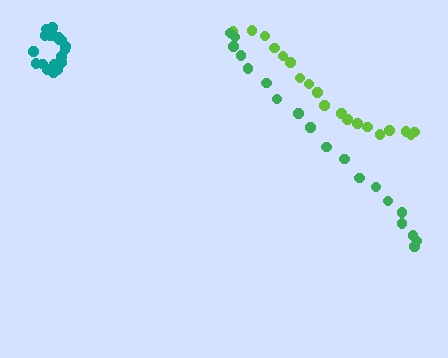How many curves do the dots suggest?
There are 3 distinct paths.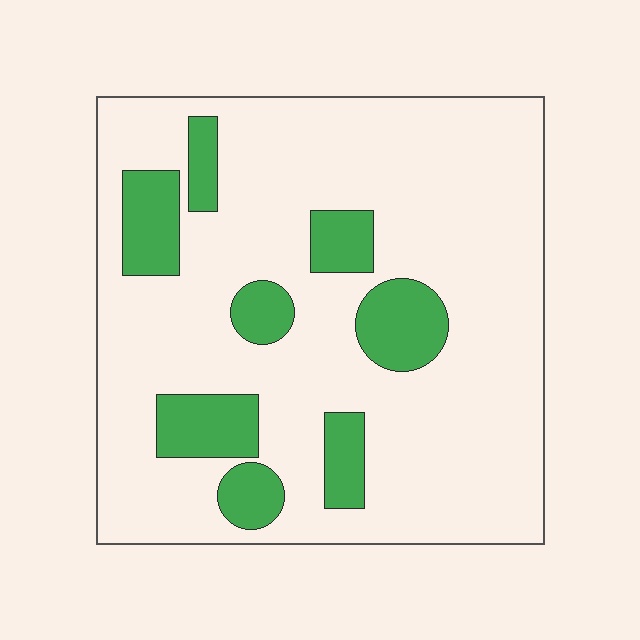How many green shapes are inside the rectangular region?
8.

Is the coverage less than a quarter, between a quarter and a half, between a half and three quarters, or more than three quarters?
Less than a quarter.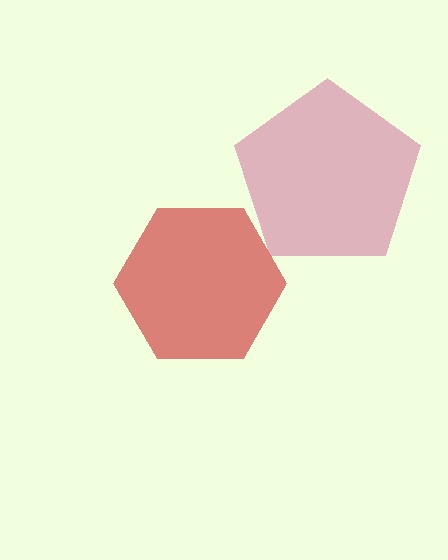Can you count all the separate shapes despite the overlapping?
Yes, there are 2 separate shapes.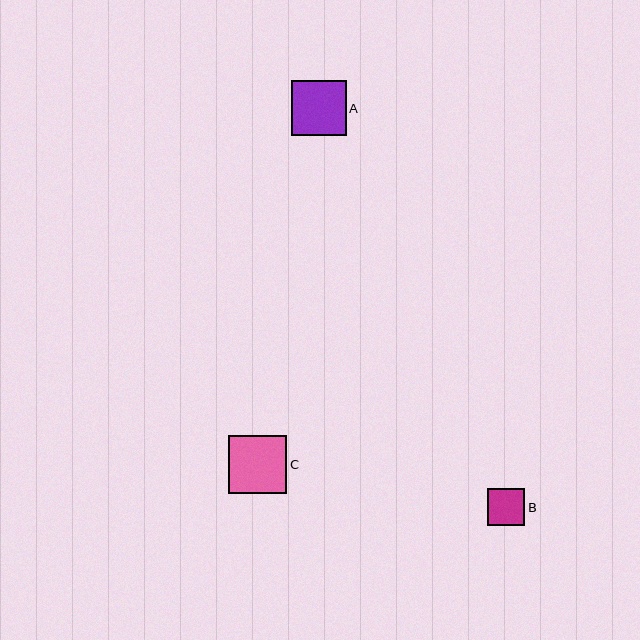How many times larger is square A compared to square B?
Square A is approximately 1.5 times the size of square B.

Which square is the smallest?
Square B is the smallest with a size of approximately 37 pixels.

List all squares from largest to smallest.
From largest to smallest: C, A, B.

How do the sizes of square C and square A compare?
Square C and square A are approximately the same size.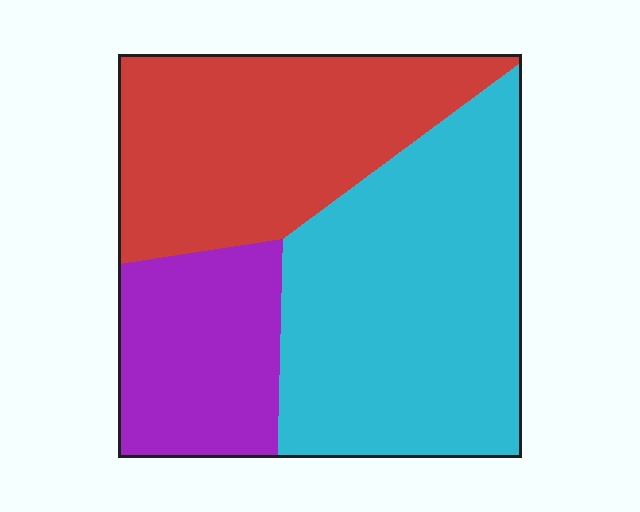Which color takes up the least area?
Purple, at roughly 20%.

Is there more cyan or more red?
Cyan.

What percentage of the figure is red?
Red takes up between a third and a half of the figure.